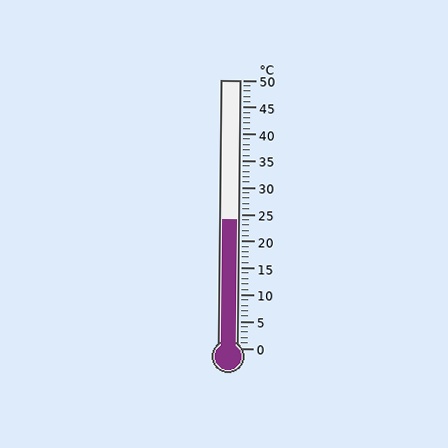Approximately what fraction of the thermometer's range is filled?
The thermometer is filled to approximately 50% of its range.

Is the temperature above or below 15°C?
The temperature is above 15°C.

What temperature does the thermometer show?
The thermometer shows approximately 24°C.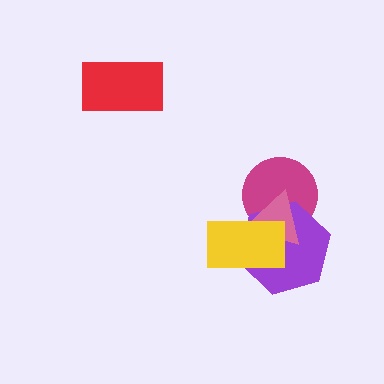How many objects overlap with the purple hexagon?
3 objects overlap with the purple hexagon.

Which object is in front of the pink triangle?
The yellow rectangle is in front of the pink triangle.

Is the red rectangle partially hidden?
No, no other shape covers it.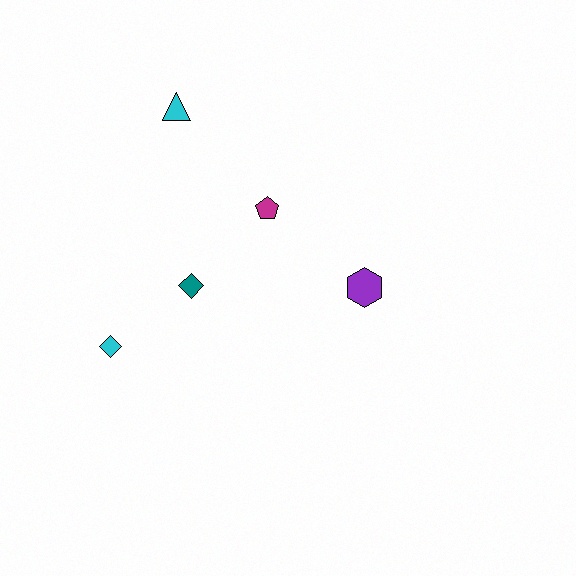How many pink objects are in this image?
There are no pink objects.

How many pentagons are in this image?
There is 1 pentagon.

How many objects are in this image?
There are 5 objects.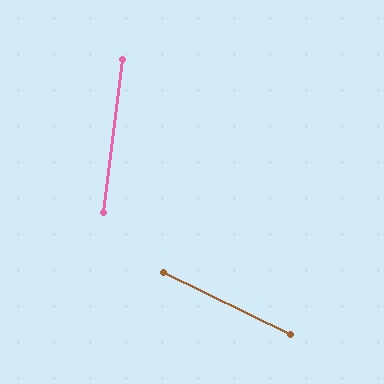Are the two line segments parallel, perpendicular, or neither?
Neither parallel nor perpendicular — they differ by about 71°.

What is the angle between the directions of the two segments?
Approximately 71 degrees.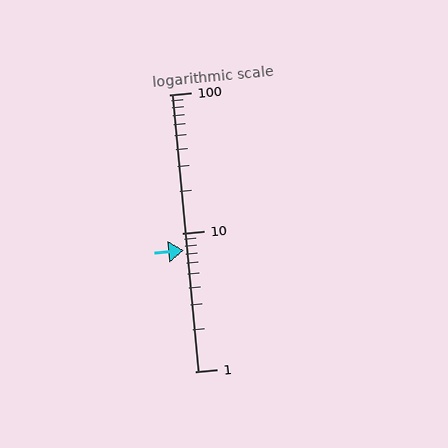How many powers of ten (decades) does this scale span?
The scale spans 2 decades, from 1 to 100.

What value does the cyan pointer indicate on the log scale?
The pointer indicates approximately 7.5.